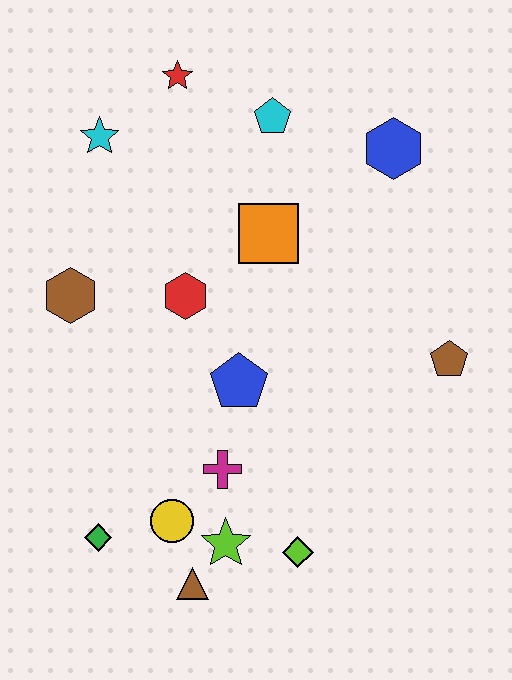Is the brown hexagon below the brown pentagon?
No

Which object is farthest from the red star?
The brown triangle is farthest from the red star.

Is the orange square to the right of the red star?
Yes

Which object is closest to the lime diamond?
The lime star is closest to the lime diamond.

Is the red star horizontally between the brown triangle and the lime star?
No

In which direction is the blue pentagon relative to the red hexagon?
The blue pentagon is below the red hexagon.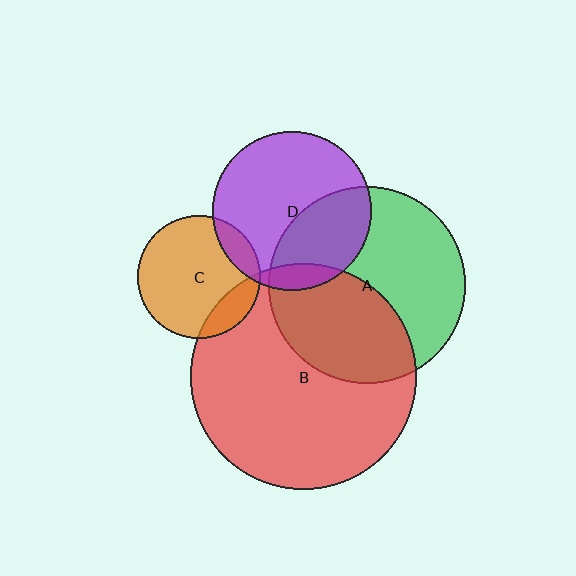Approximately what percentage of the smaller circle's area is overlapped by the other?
Approximately 15%.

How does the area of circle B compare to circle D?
Approximately 2.0 times.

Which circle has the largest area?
Circle B (red).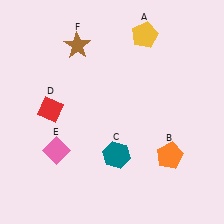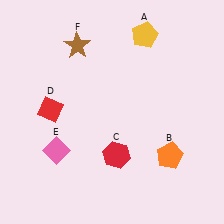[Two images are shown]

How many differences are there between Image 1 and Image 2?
There is 1 difference between the two images.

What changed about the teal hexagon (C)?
In Image 1, C is teal. In Image 2, it changed to red.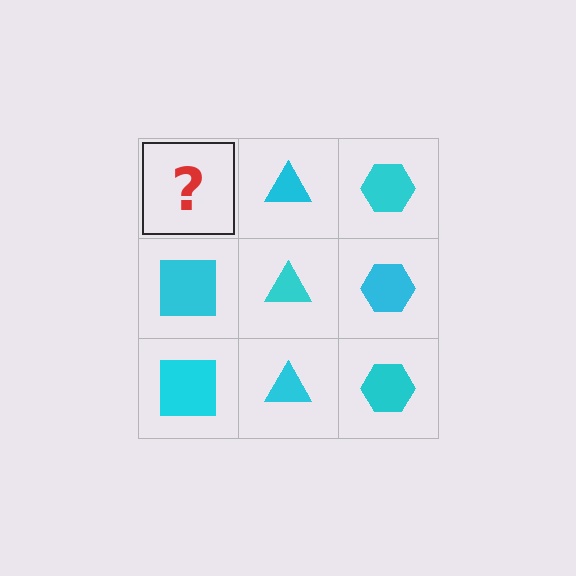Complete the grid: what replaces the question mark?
The question mark should be replaced with a cyan square.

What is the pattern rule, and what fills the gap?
The rule is that each column has a consistent shape. The gap should be filled with a cyan square.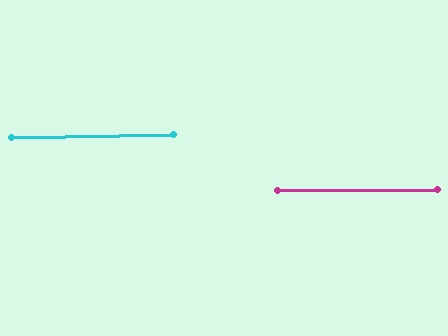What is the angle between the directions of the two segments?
Approximately 1 degree.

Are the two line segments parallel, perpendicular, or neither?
Parallel — their directions differ by only 0.7°.